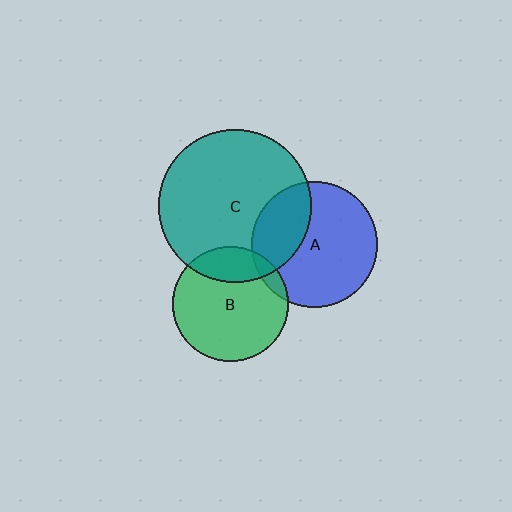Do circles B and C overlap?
Yes.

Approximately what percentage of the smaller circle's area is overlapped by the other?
Approximately 20%.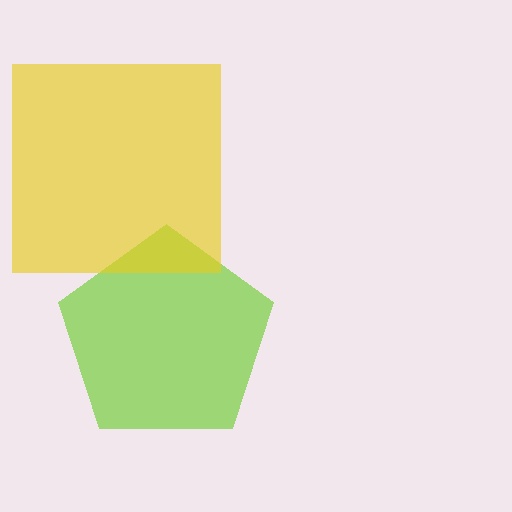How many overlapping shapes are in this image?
There are 2 overlapping shapes in the image.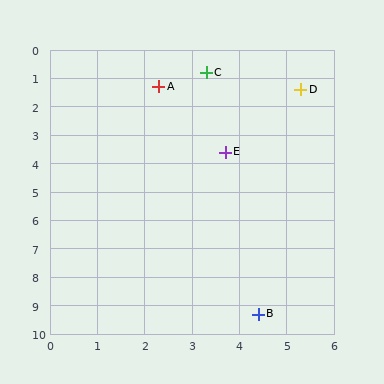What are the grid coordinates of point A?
Point A is at approximately (2.3, 1.3).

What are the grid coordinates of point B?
Point B is at approximately (4.4, 9.3).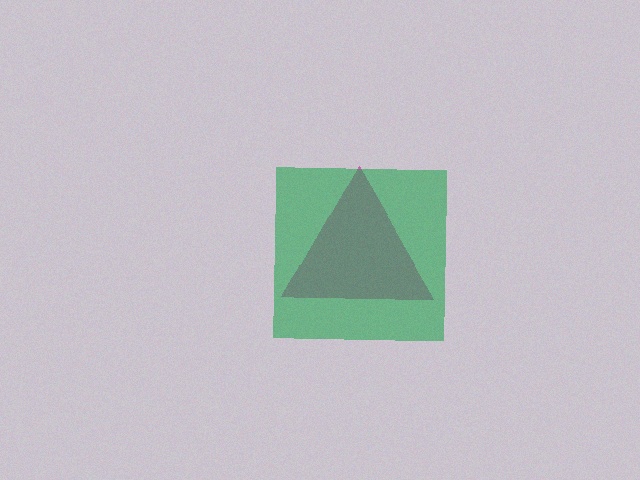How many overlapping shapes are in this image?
There are 2 overlapping shapes in the image.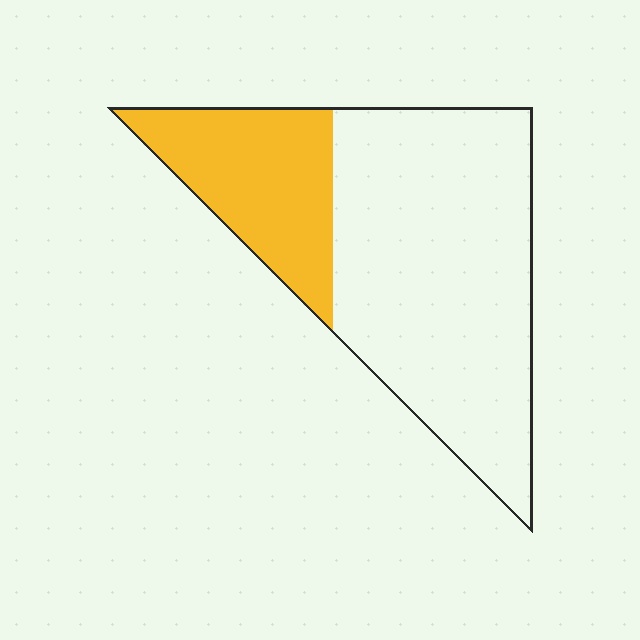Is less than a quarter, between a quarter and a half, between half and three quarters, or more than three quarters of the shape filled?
Between a quarter and a half.